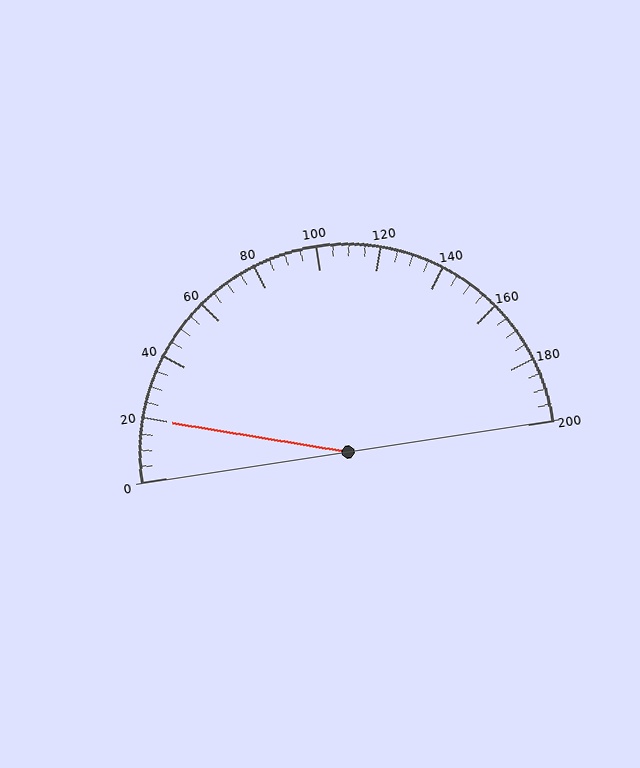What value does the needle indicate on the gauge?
The needle indicates approximately 20.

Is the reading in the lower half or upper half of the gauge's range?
The reading is in the lower half of the range (0 to 200).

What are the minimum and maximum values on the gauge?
The gauge ranges from 0 to 200.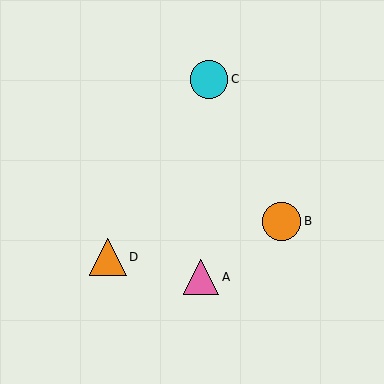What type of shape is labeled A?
Shape A is a pink triangle.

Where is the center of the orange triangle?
The center of the orange triangle is at (108, 257).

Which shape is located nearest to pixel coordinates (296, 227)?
The orange circle (labeled B) at (282, 221) is nearest to that location.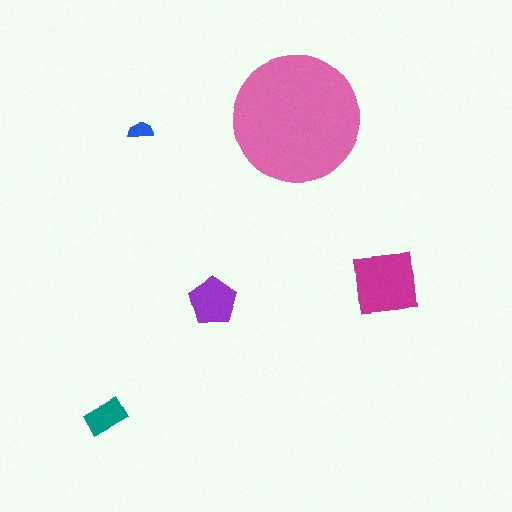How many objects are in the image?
There are 5 objects in the image.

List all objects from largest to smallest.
The pink circle, the magenta square, the purple pentagon, the teal rectangle, the blue semicircle.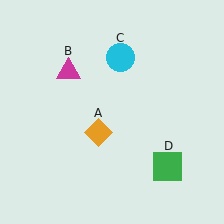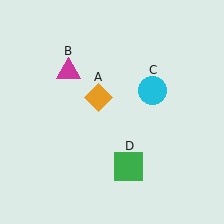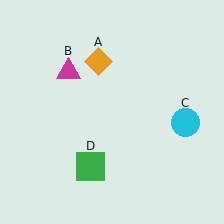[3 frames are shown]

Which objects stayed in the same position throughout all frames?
Magenta triangle (object B) remained stationary.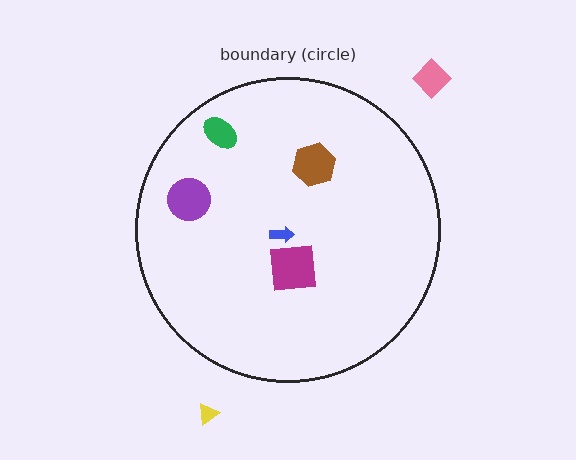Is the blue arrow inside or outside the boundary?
Inside.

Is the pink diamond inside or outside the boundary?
Outside.